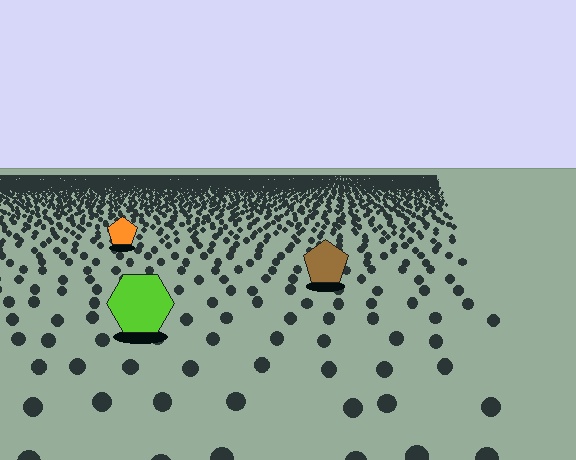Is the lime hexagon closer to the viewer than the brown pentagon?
Yes. The lime hexagon is closer — you can tell from the texture gradient: the ground texture is coarser near it.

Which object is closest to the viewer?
The lime hexagon is closest. The texture marks near it are larger and more spread out.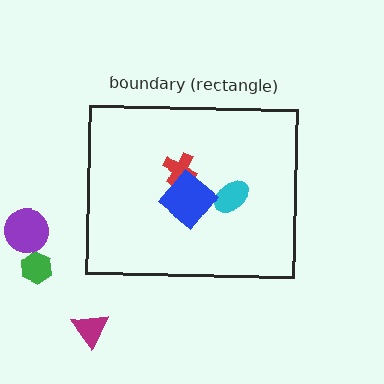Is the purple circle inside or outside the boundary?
Outside.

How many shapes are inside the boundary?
3 inside, 3 outside.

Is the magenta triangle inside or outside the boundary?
Outside.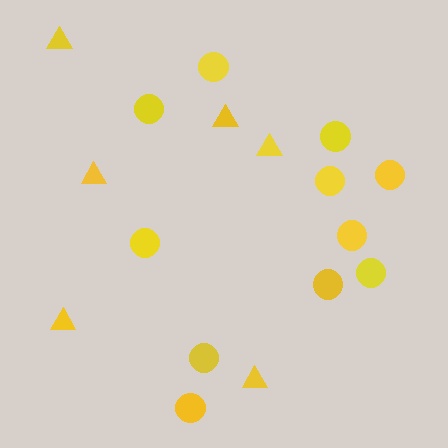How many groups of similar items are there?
There are 2 groups: one group of circles (11) and one group of triangles (6).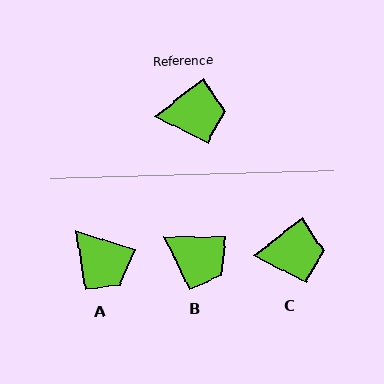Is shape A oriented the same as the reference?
No, it is off by about 55 degrees.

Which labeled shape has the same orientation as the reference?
C.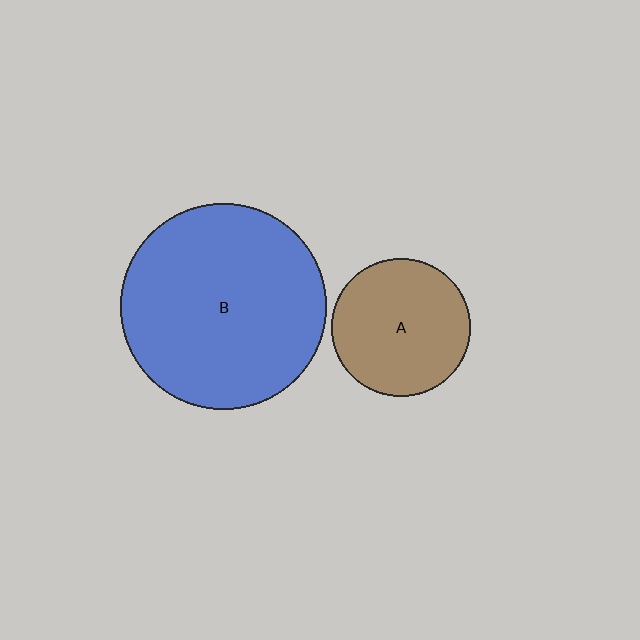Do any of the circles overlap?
No, none of the circles overlap.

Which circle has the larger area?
Circle B (blue).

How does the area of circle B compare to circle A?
Approximately 2.2 times.